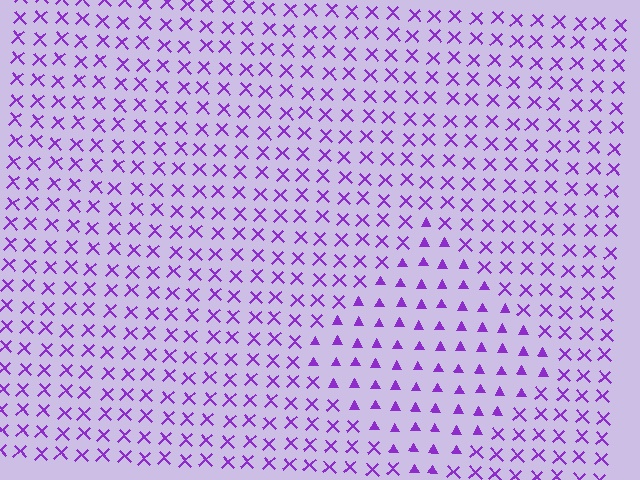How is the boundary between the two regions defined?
The boundary is defined by a change in element shape: triangles inside vs. X marks outside. All elements share the same color and spacing.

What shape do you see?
I see a diamond.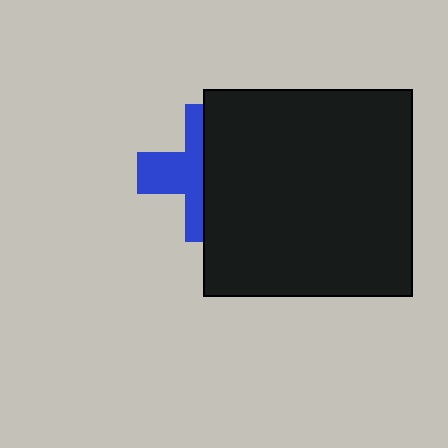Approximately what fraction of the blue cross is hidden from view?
Roughly 54% of the blue cross is hidden behind the black rectangle.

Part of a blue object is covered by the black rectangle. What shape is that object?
It is a cross.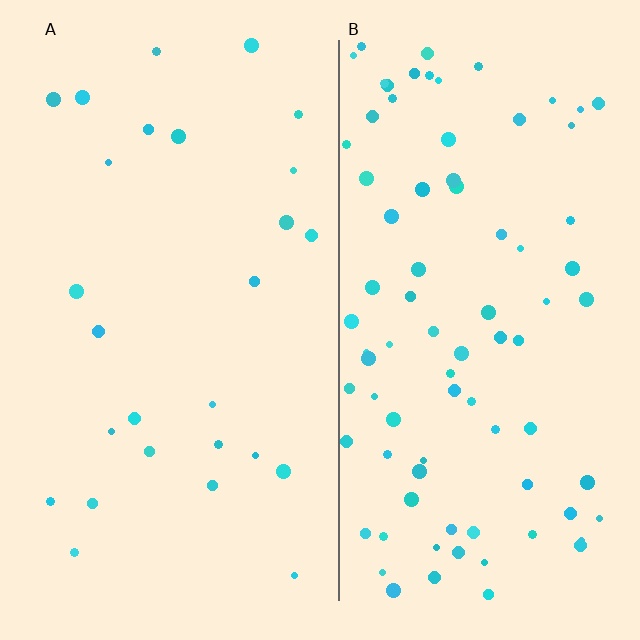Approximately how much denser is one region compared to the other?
Approximately 3.2× — region B over region A.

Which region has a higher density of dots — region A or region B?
B (the right).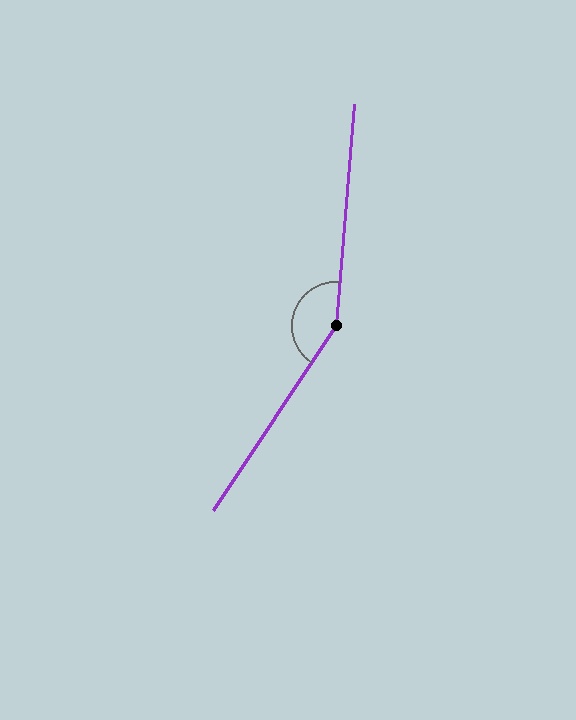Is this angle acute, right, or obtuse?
It is obtuse.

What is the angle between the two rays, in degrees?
Approximately 151 degrees.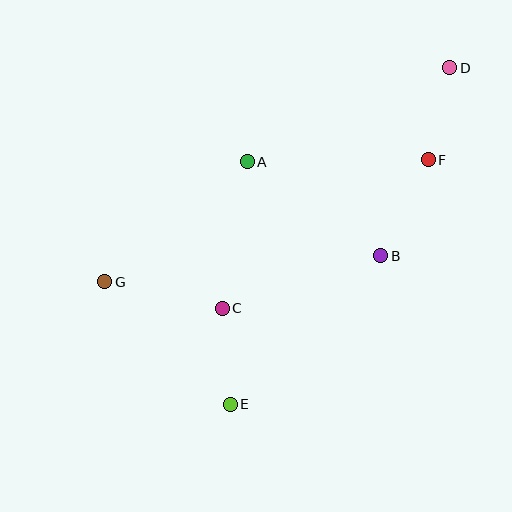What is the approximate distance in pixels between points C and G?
The distance between C and G is approximately 120 pixels.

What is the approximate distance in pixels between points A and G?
The distance between A and G is approximately 186 pixels.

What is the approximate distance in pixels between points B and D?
The distance between B and D is approximately 200 pixels.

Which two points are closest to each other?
Points D and F are closest to each other.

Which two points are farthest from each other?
Points D and G are farthest from each other.